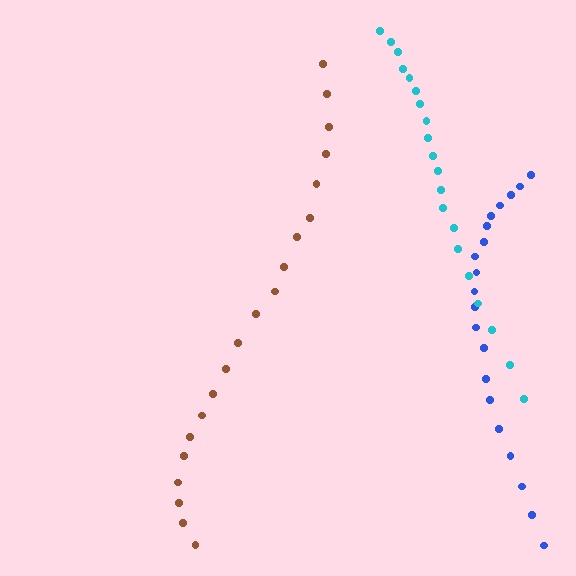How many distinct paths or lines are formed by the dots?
There are 3 distinct paths.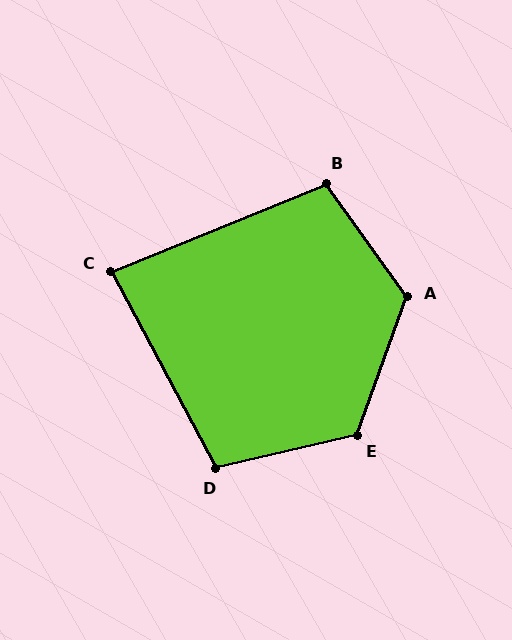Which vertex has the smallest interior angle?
C, at approximately 84 degrees.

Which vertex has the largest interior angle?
A, at approximately 124 degrees.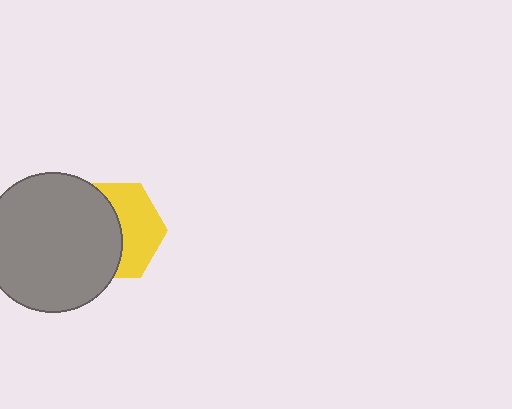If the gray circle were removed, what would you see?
You would see the complete yellow hexagon.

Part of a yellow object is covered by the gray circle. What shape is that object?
It is a hexagon.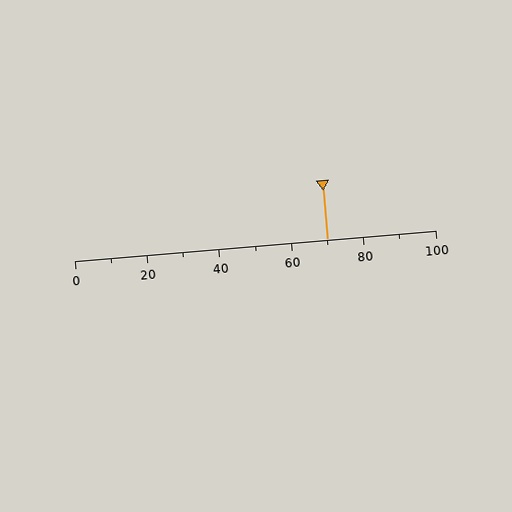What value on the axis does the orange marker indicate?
The marker indicates approximately 70.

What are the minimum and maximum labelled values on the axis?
The axis runs from 0 to 100.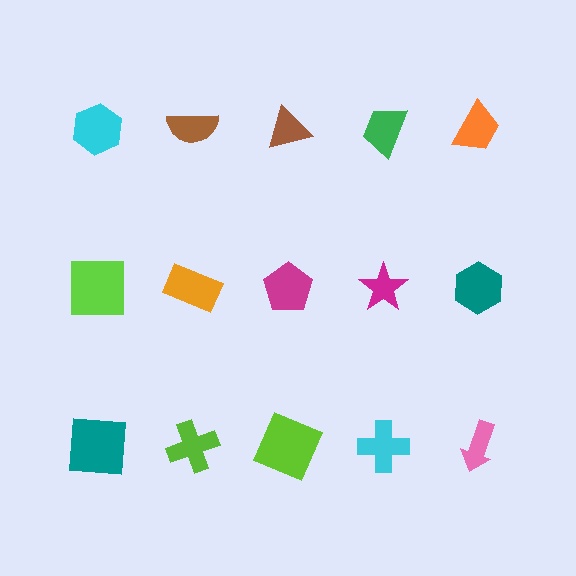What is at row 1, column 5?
An orange trapezoid.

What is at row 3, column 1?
A teal square.